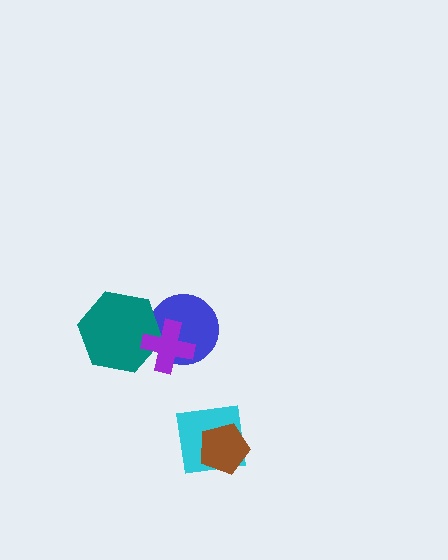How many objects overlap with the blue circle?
2 objects overlap with the blue circle.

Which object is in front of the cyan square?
The brown pentagon is in front of the cyan square.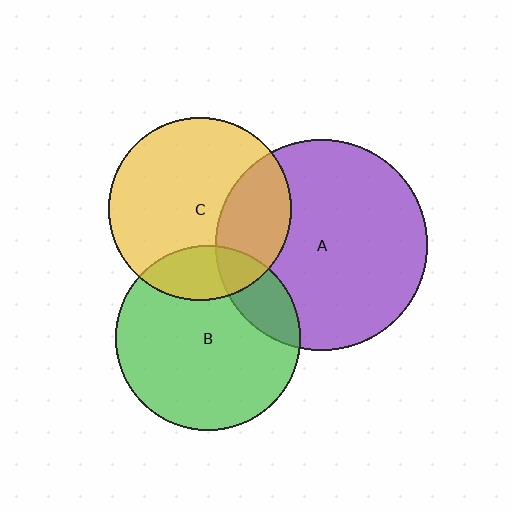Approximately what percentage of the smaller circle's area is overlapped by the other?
Approximately 20%.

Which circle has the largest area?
Circle A (purple).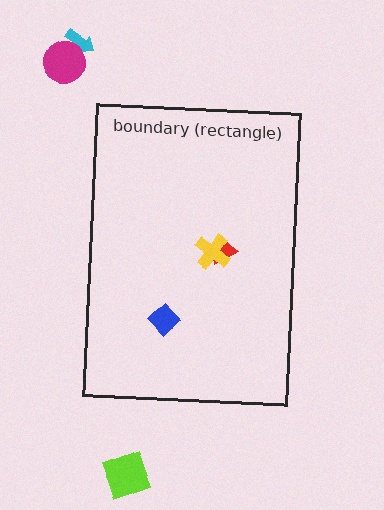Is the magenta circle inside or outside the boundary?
Outside.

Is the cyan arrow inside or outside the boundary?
Outside.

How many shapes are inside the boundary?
3 inside, 3 outside.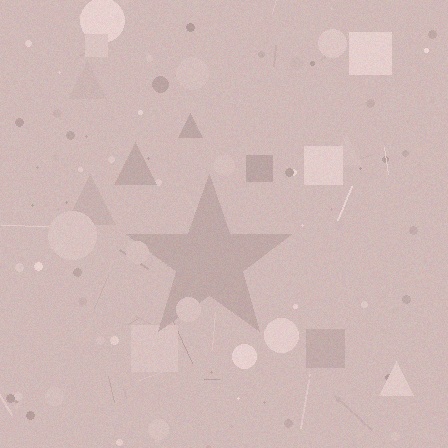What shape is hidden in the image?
A star is hidden in the image.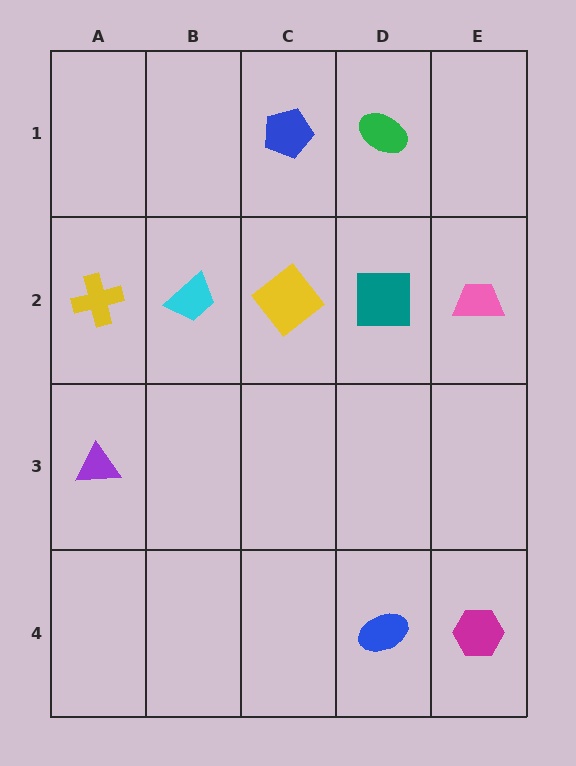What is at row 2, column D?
A teal square.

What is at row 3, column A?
A purple triangle.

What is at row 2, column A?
A yellow cross.